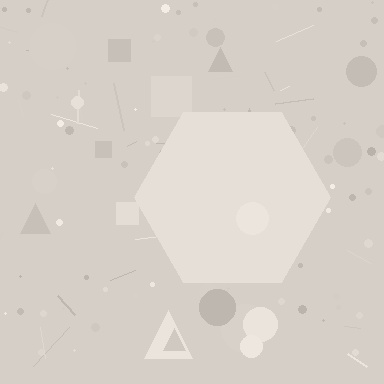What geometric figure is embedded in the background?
A hexagon is embedded in the background.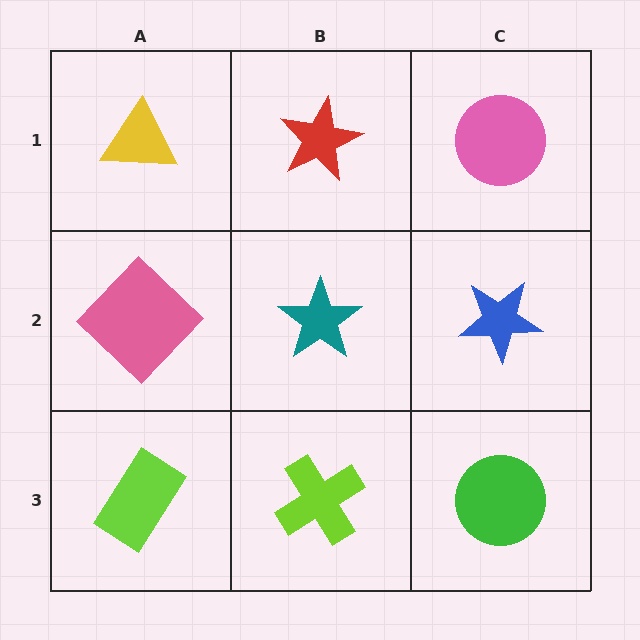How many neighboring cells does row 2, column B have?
4.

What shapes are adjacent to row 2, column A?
A yellow triangle (row 1, column A), a lime rectangle (row 3, column A), a teal star (row 2, column B).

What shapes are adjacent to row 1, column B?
A teal star (row 2, column B), a yellow triangle (row 1, column A), a pink circle (row 1, column C).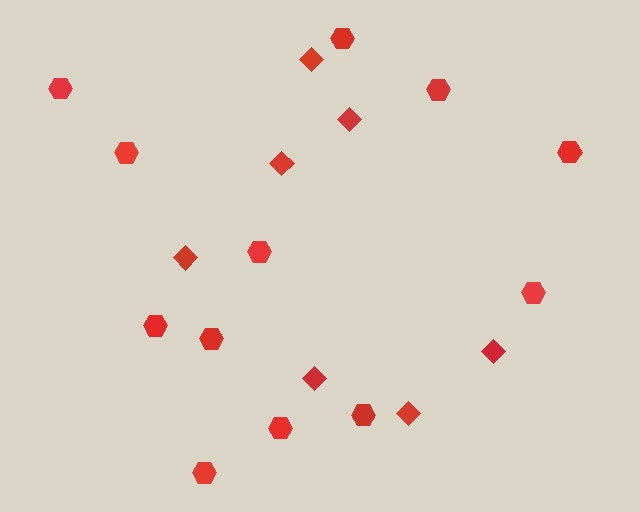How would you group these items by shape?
There are 2 groups: one group of hexagons (12) and one group of diamonds (7).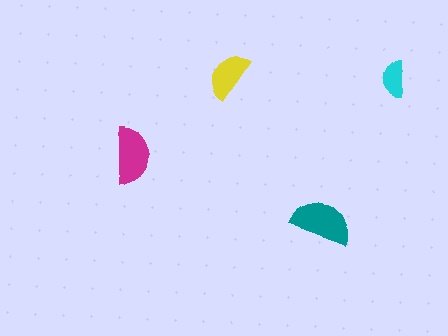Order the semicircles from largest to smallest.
the teal one, the magenta one, the yellow one, the cyan one.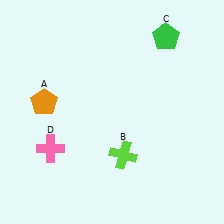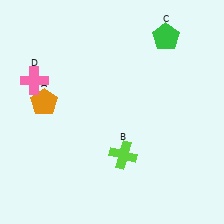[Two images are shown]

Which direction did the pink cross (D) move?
The pink cross (D) moved up.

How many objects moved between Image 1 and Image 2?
1 object moved between the two images.